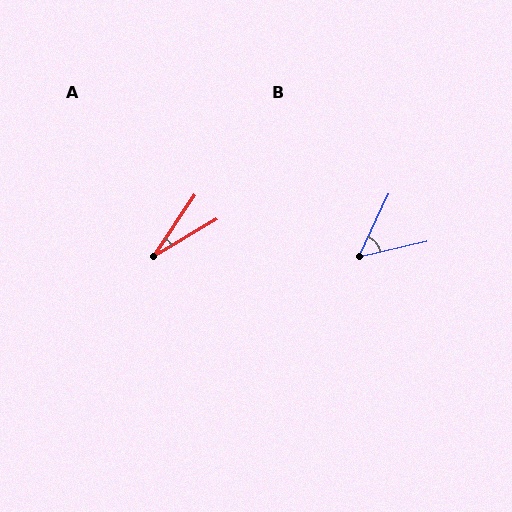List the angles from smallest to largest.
A (25°), B (52°).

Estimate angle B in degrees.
Approximately 52 degrees.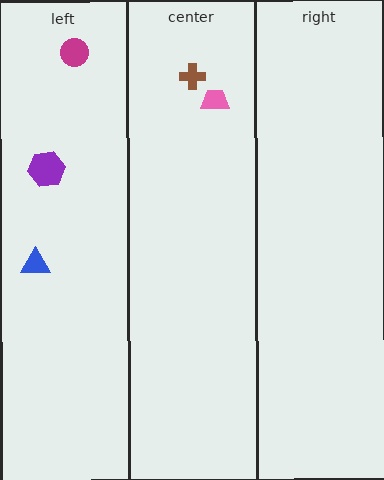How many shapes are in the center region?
2.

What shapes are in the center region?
The brown cross, the pink trapezoid.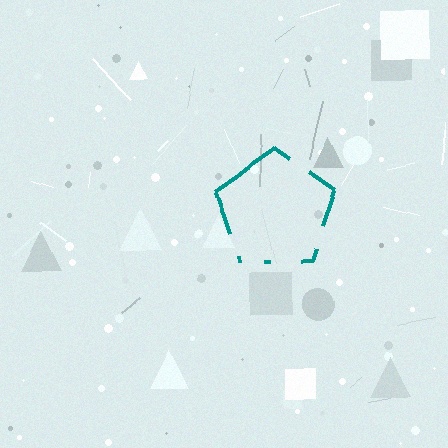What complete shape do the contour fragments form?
The contour fragments form a pentagon.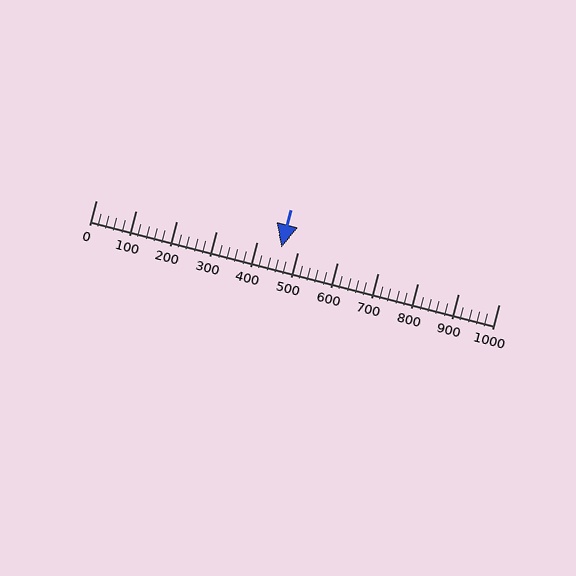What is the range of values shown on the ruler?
The ruler shows values from 0 to 1000.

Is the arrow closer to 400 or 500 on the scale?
The arrow is closer to 500.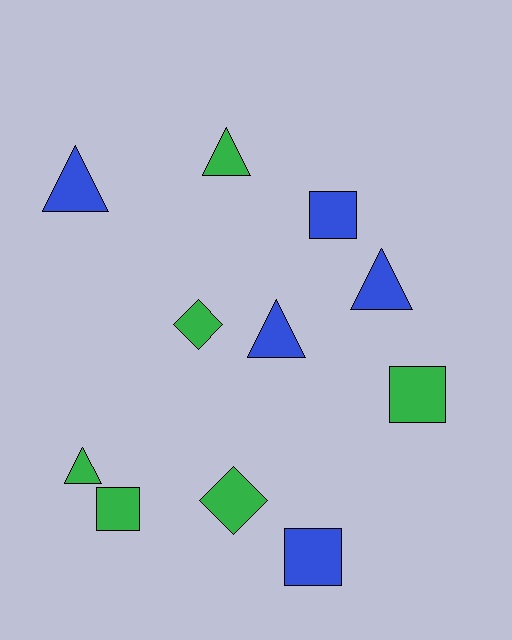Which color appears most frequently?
Green, with 6 objects.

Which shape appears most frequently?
Triangle, with 5 objects.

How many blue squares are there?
There are 2 blue squares.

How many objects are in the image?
There are 11 objects.